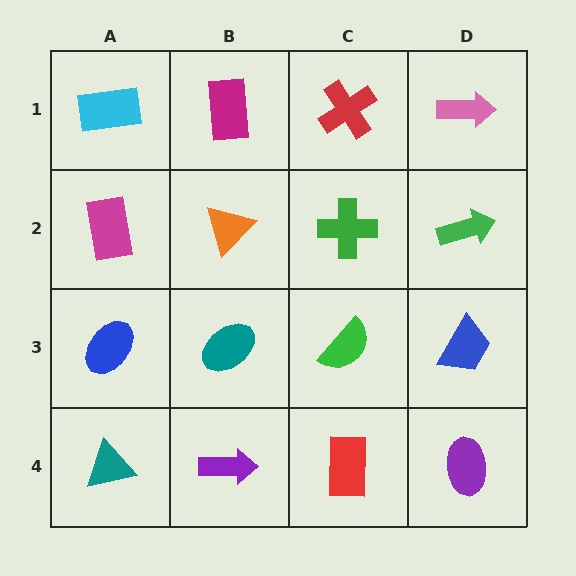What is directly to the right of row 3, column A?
A teal ellipse.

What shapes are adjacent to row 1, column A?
A magenta rectangle (row 2, column A), a magenta rectangle (row 1, column B).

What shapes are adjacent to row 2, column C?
A red cross (row 1, column C), a green semicircle (row 3, column C), an orange triangle (row 2, column B), a green arrow (row 2, column D).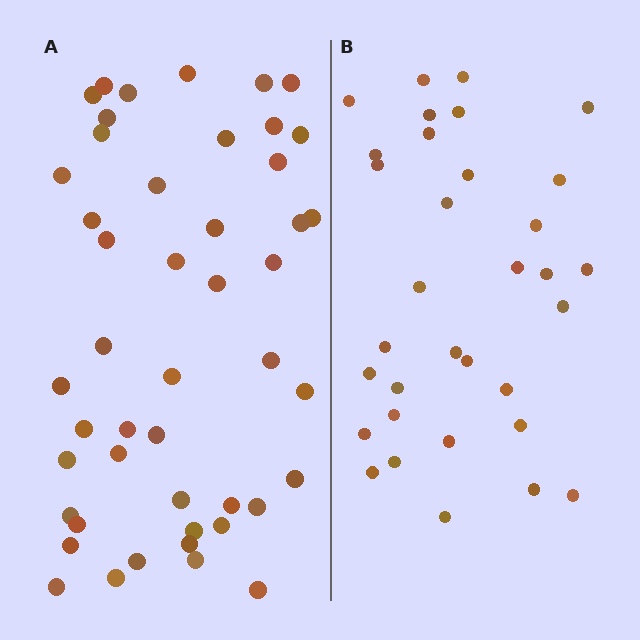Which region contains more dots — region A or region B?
Region A (the left region) has more dots.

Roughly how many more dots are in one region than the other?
Region A has approximately 15 more dots than region B.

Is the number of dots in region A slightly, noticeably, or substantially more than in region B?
Region A has noticeably more, but not dramatically so. The ratio is roughly 1.4 to 1.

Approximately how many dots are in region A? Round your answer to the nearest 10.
About 50 dots. (The exact count is 47, which rounds to 50.)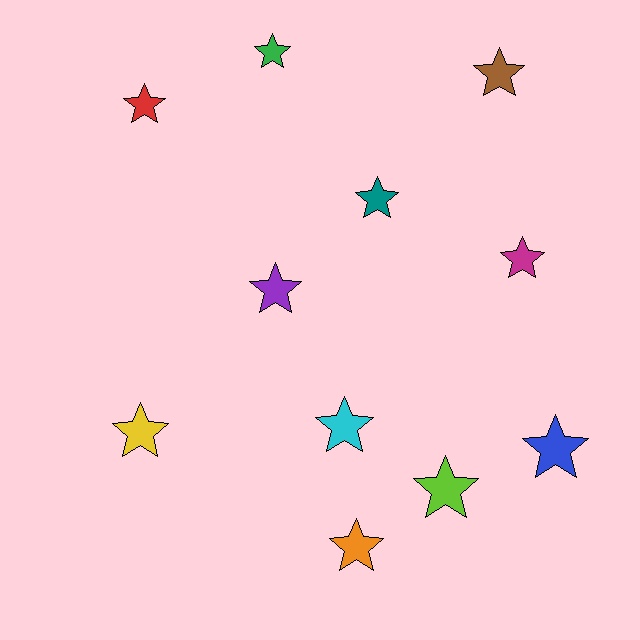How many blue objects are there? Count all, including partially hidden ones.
There is 1 blue object.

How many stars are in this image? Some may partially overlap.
There are 11 stars.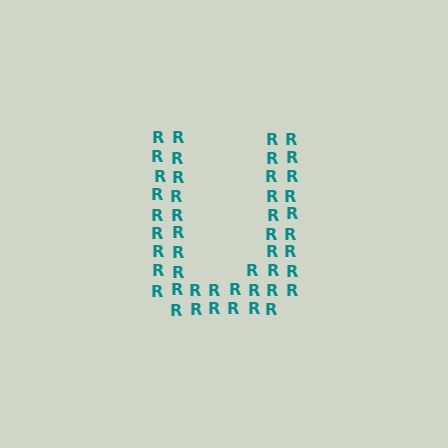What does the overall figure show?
The overall figure shows the letter U.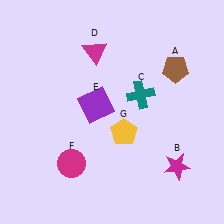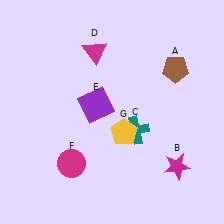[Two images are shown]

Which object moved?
The teal cross (C) moved down.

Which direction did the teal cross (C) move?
The teal cross (C) moved down.